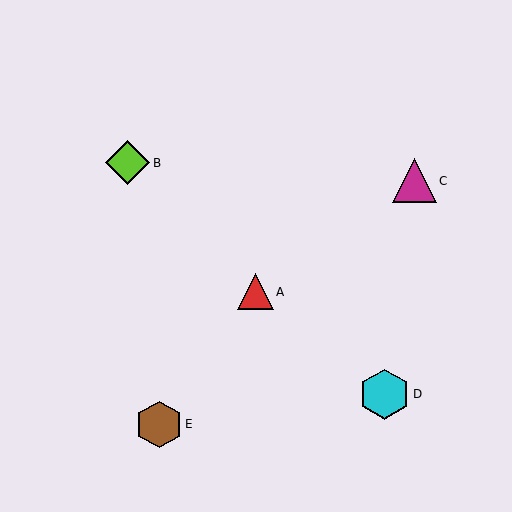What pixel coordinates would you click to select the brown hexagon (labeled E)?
Click at (159, 424) to select the brown hexagon E.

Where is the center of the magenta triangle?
The center of the magenta triangle is at (414, 181).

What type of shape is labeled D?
Shape D is a cyan hexagon.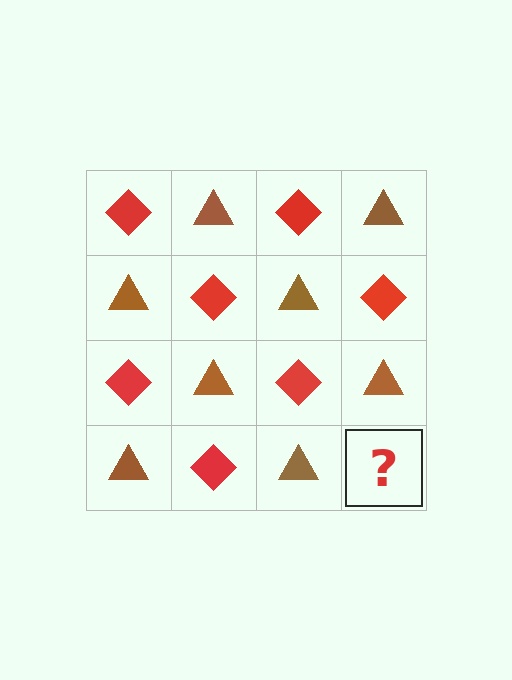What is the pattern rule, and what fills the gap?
The rule is that it alternates red diamond and brown triangle in a checkerboard pattern. The gap should be filled with a red diamond.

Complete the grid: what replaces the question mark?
The question mark should be replaced with a red diamond.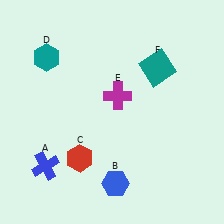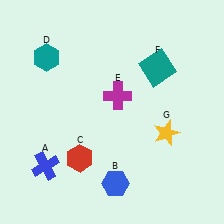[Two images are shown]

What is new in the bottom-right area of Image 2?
A yellow star (G) was added in the bottom-right area of Image 2.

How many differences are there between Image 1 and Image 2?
There is 1 difference between the two images.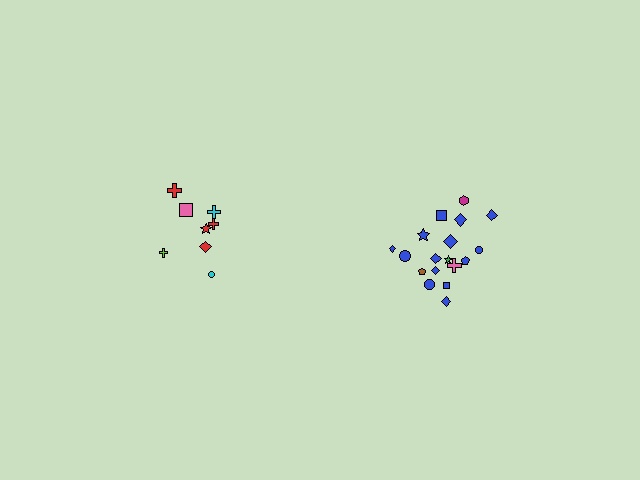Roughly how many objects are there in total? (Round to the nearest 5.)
Roughly 25 objects in total.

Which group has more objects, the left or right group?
The right group.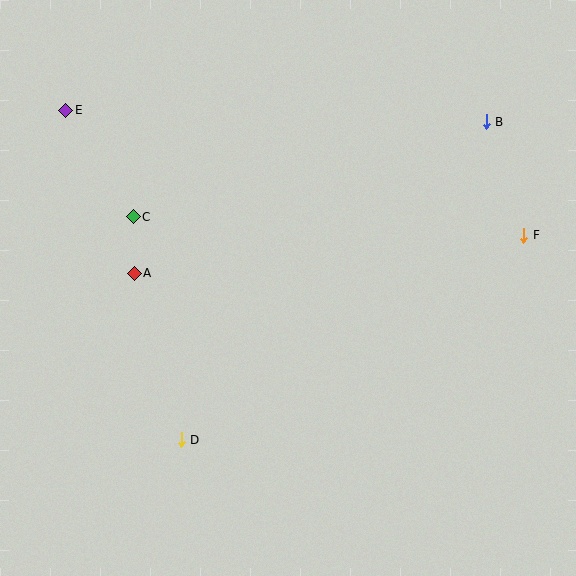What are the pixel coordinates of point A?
Point A is at (134, 273).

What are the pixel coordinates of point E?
Point E is at (65, 110).